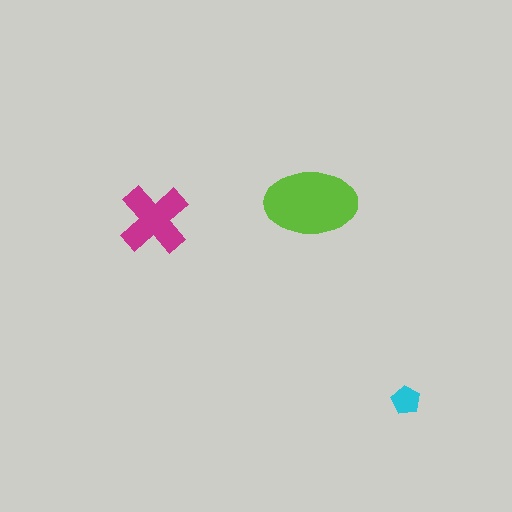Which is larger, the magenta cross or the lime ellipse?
The lime ellipse.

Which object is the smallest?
The cyan pentagon.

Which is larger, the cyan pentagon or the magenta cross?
The magenta cross.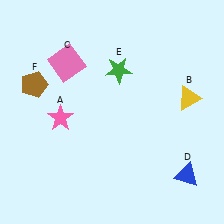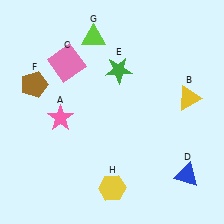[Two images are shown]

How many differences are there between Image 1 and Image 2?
There are 2 differences between the two images.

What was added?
A lime triangle (G), a yellow hexagon (H) were added in Image 2.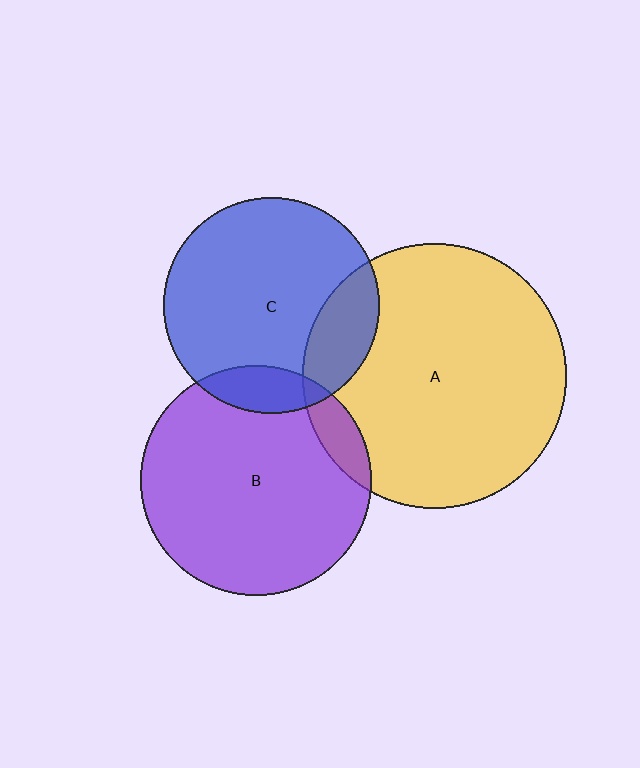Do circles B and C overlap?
Yes.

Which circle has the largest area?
Circle A (yellow).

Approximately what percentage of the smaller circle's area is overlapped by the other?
Approximately 10%.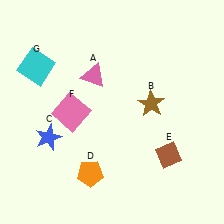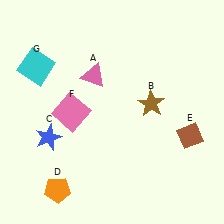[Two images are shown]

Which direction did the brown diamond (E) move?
The brown diamond (E) moved right.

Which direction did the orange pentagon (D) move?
The orange pentagon (D) moved left.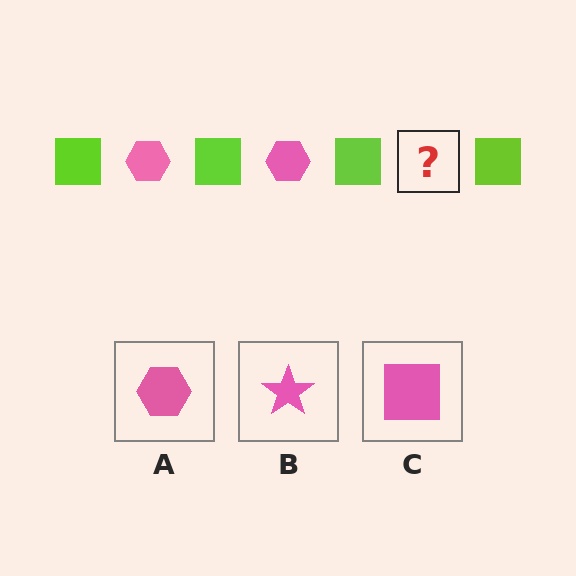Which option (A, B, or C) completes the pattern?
A.